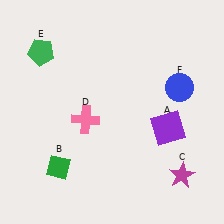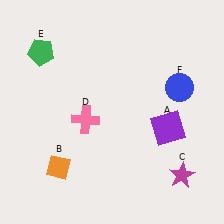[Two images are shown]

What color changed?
The diamond (B) changed from green in Image 1 to orange in Image 2.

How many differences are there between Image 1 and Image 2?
There is 1 difference between the two images.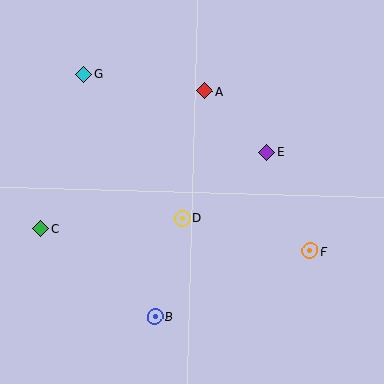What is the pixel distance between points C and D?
The distance between C and D is 143 pixels.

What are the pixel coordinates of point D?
Point D is at (183, 218).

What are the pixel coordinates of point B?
Point B is at (155, 317).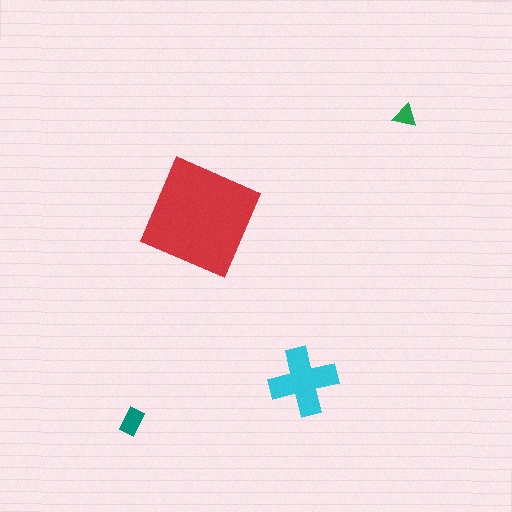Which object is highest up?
The green triangle is topmost.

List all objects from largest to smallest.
The red diamond, the cyan cross, the teal rectangle, the green triangle.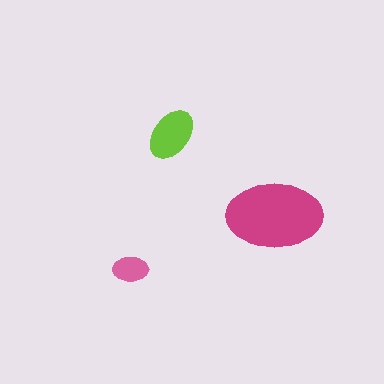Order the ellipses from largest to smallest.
the magenta one, the lime one, the pink one.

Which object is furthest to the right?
The magenta ellipse is rightmost.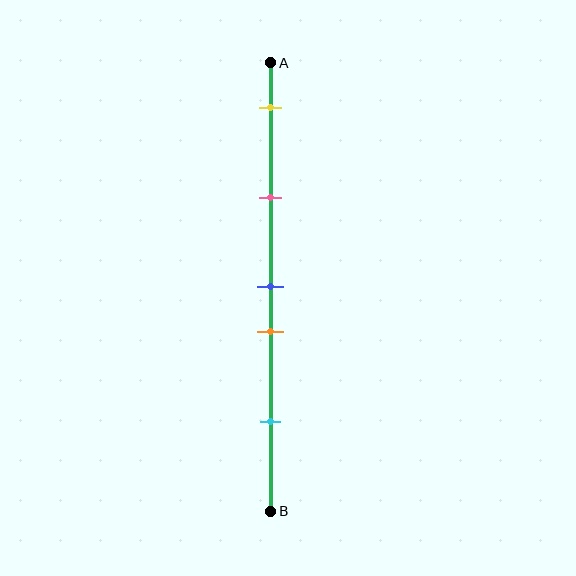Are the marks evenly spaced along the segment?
No, the marks are not evenly spaced.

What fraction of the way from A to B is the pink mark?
The pink mark is approximately 30% (0.3) of the way from A to B.